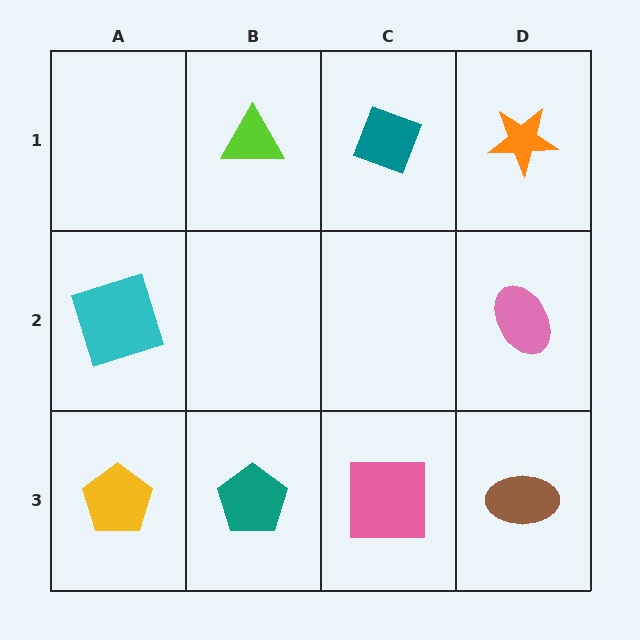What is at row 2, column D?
A pink ellipse.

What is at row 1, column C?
A teal diamond.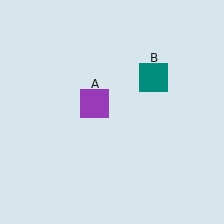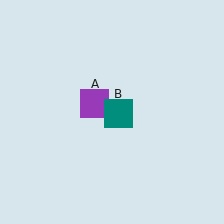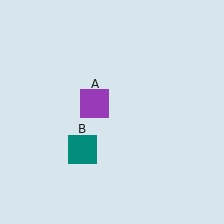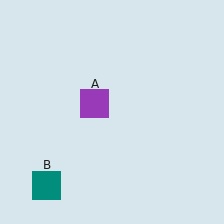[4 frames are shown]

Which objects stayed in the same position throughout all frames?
Purple square (object A) remained stationary.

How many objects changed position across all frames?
1 object changed position: teal square (object B).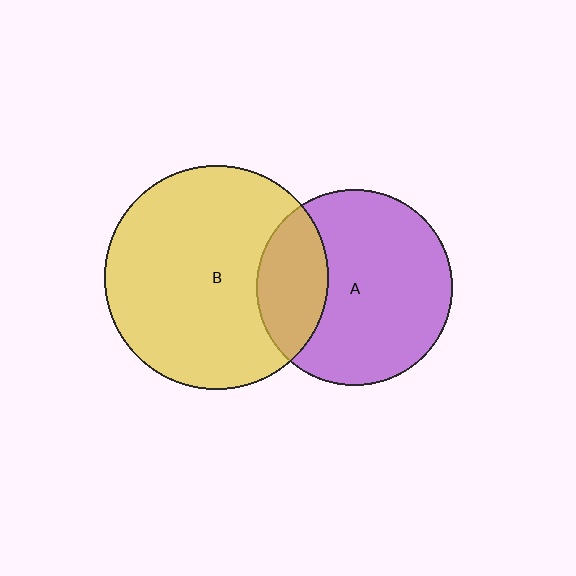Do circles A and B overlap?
Yes.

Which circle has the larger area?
Circle B (yellow).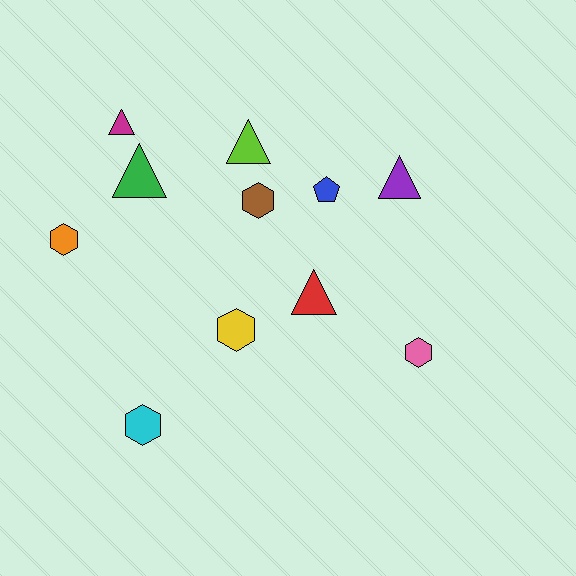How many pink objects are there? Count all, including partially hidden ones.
There is 1 pink object.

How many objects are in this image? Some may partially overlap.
There are 11 objects.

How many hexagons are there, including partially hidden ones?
There are 5 hexagons.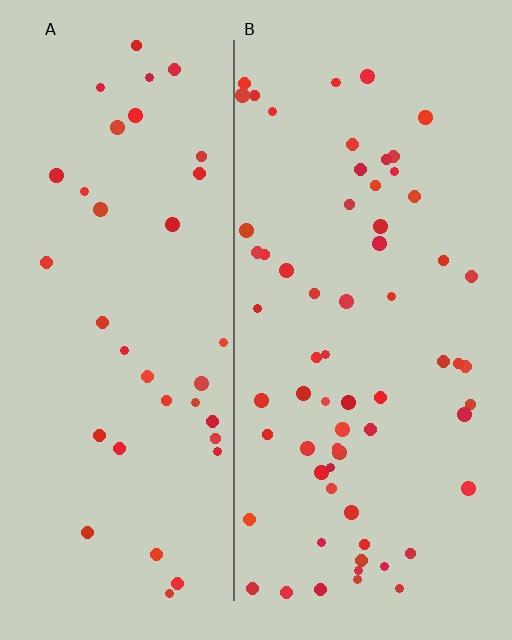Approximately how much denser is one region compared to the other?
Approximately 1.8× — region B over region A.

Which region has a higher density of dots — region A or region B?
B (the right).